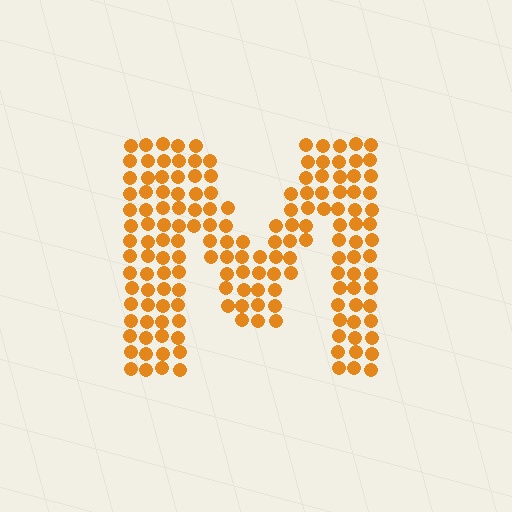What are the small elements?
The small elements are circles.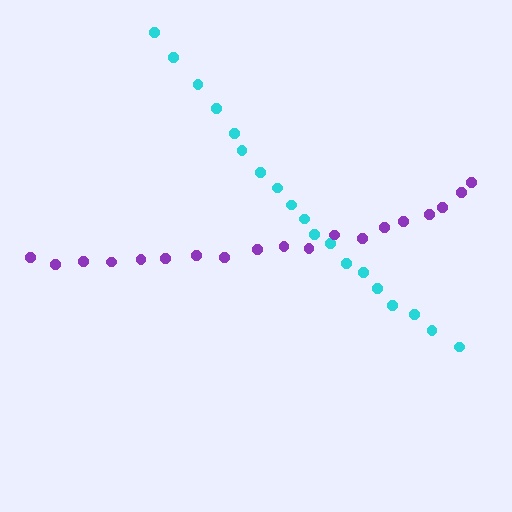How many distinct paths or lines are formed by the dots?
There are 2 distinct paths.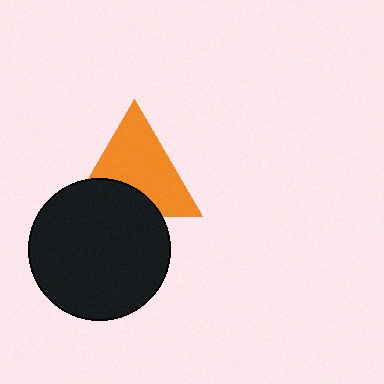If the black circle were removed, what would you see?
You would see the complete orange triangle.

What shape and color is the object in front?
The object in front is a black circle.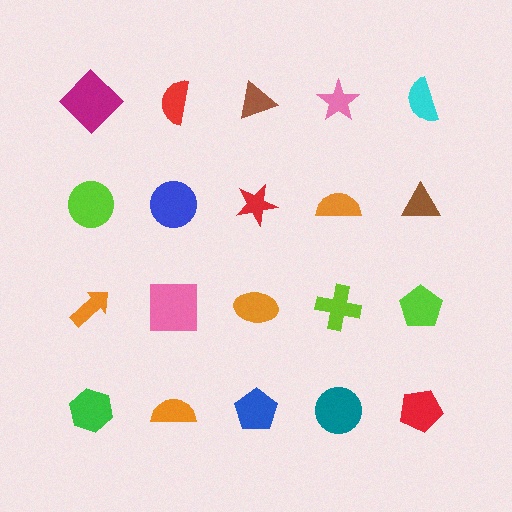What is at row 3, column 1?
An orange arrow.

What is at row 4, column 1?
A green hexagon.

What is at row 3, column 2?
A pink square.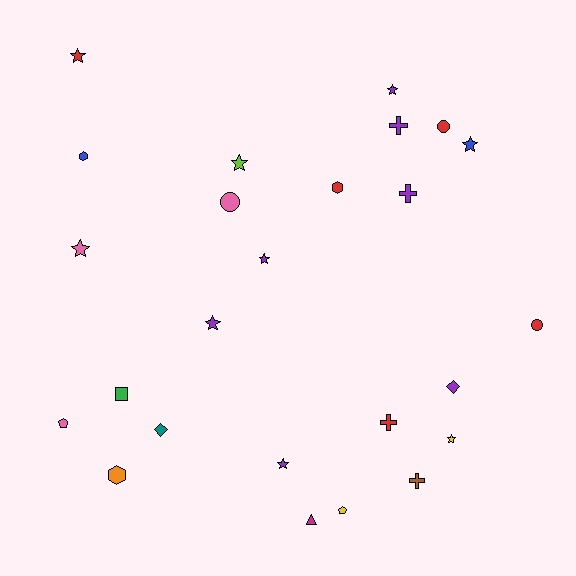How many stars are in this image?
There are 9 stars.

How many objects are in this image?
There are 25 objects.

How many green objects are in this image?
There is 1 green object.